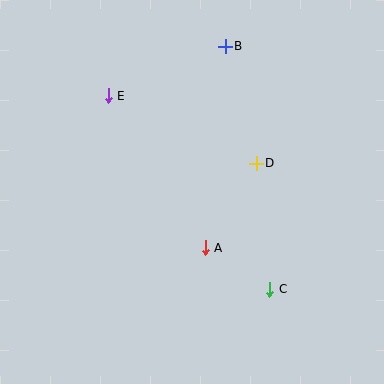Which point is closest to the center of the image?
Point A at (205, 248) is closest to the center.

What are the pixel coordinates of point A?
Point A is at (205, 248).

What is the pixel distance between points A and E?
The distance between A and E is 180 pixels.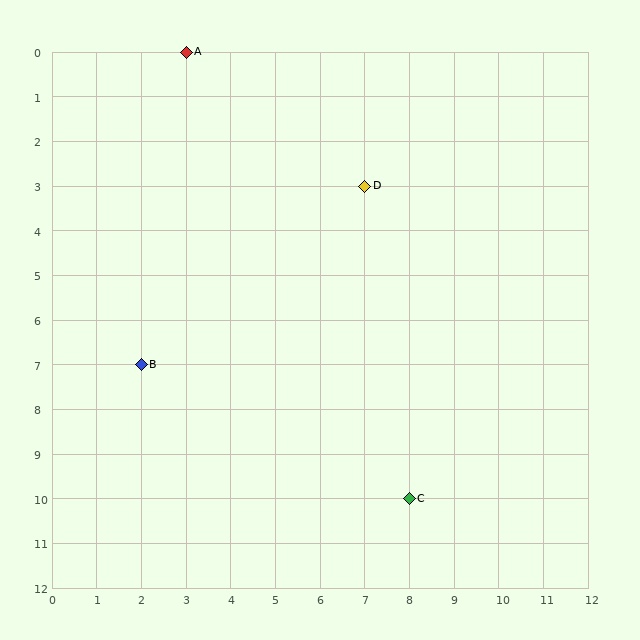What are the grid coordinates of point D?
Point D is at grid coordinates (7, 3).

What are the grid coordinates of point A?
Point A is at grid coordinates (3, 0).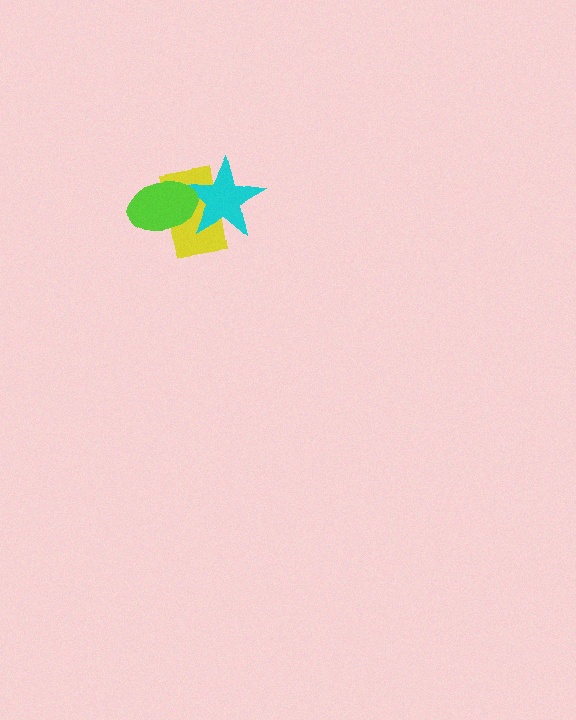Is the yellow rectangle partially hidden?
Yes, it is partially covered by another shape.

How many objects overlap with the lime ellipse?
2 objects overlap with the lime ellipse.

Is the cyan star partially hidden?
Yes, it is partially covered by another shape.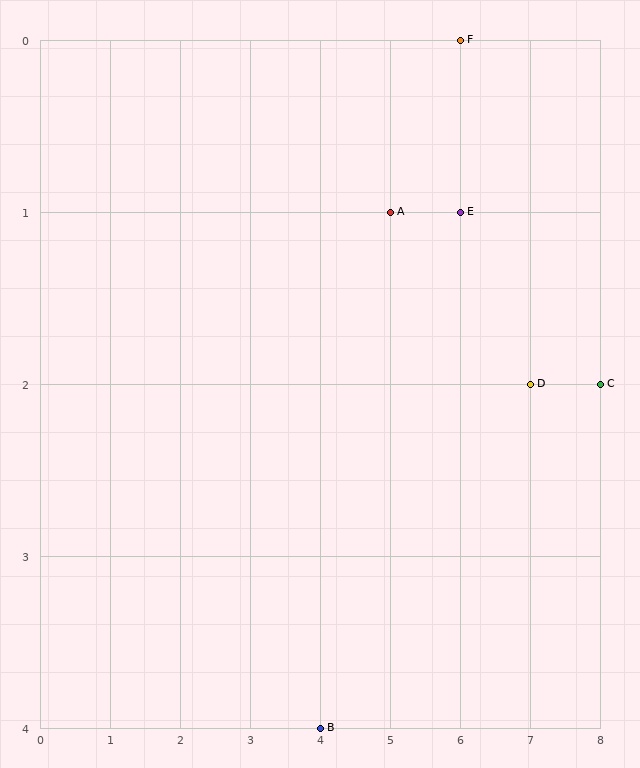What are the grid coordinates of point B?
Point B is at grid coordinates (4, 4).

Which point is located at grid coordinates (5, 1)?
Point A is at (5, 1).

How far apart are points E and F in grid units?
Points E and F are 1 row apart.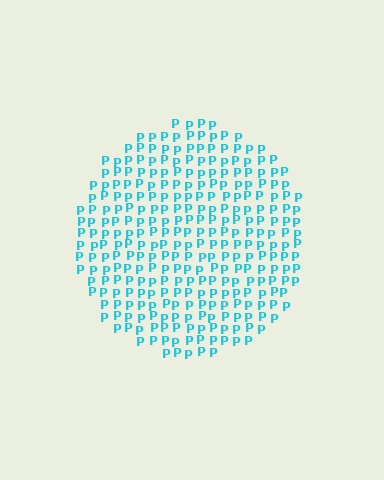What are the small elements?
The small elements are letter P's.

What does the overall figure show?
The overall figure shows a circle.